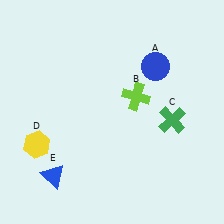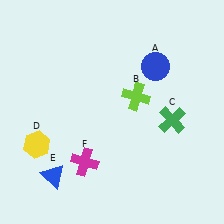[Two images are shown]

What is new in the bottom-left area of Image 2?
A magenta cross (F) was added in the bottom-left area of Image 2.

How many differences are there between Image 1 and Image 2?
There is 1 difference between the two images.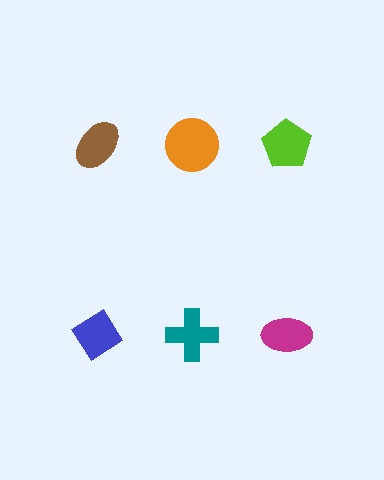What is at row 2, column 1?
A blue diamond.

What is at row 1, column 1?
A brown ellipse.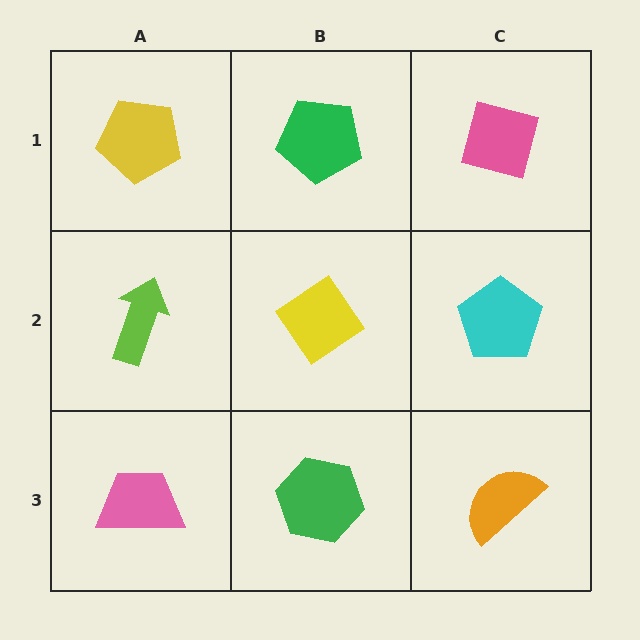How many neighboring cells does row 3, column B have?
3.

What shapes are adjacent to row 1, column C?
A cyan pentagon (row 2, column C), a green pentagon (row 1, column B).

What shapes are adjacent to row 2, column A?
A yellow pentagon (row 1, column A), a pink trapezoid (row 3, column A), a yellow diamond (row 2, column B).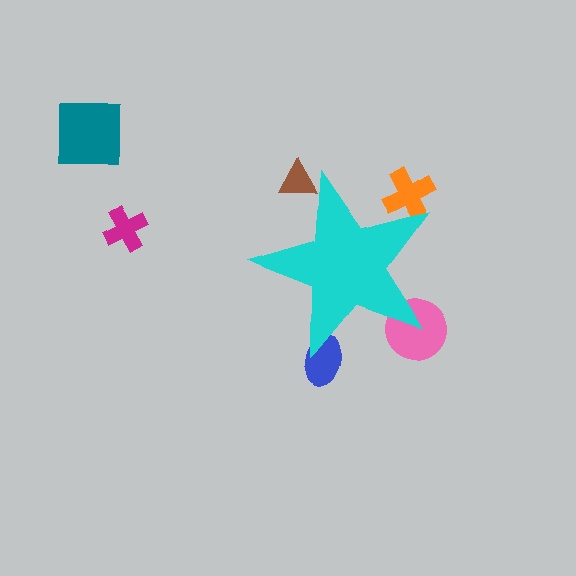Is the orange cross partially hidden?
Yes, the orange cross is partially hidden behind the cyan star.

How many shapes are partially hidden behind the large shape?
4 shapes are partially hidden.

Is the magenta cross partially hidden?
No, the magenta cross is fully visible.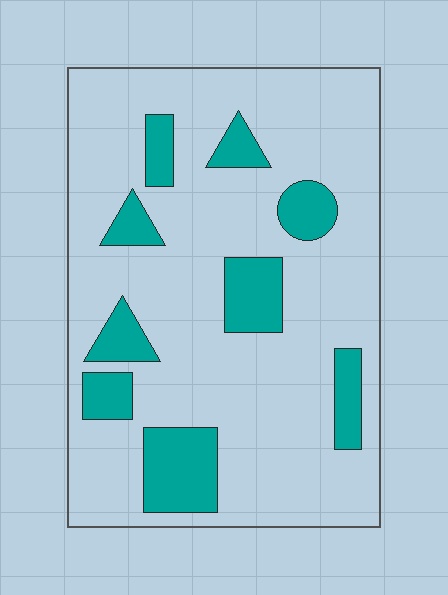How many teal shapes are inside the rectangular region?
9.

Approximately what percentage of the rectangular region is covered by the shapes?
Approximately 20%.